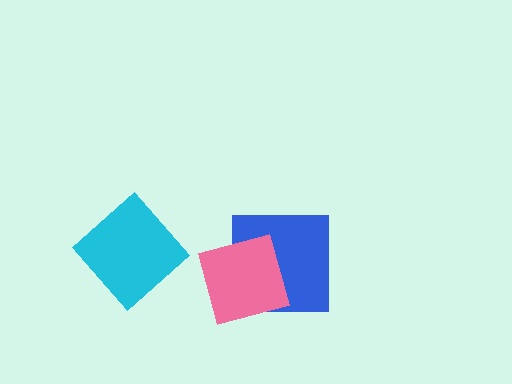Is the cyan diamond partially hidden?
No, no other shape covers it.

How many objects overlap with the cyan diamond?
0 objects overlap with the cyan diamond.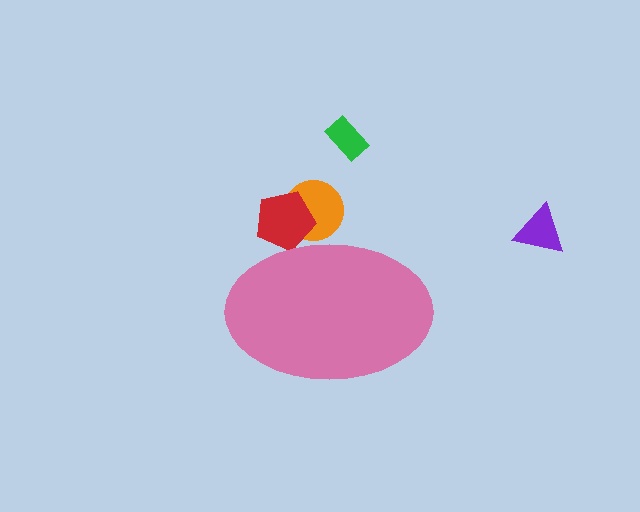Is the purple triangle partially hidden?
No, the purple triangle is fully visible.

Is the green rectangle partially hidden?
No, the green rectangle is fully visible.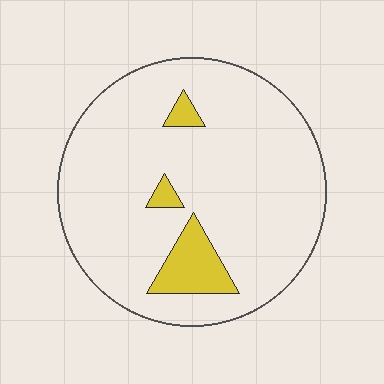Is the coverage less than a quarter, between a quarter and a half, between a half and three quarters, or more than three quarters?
Less than a quarter.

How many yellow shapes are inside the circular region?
3.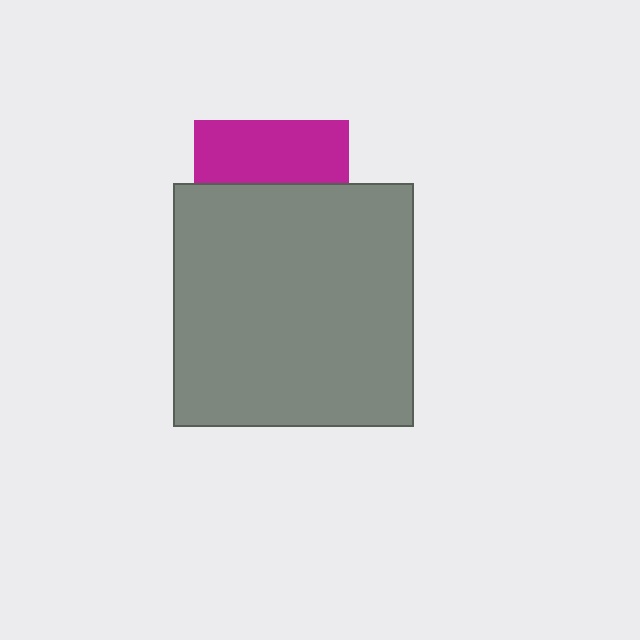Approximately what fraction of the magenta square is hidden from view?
Roughly 59% of the magenta square is hidden behind the gray rectangle.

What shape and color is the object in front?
The object in front is a gray rectangle.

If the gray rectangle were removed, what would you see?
You would see the complete magenta square.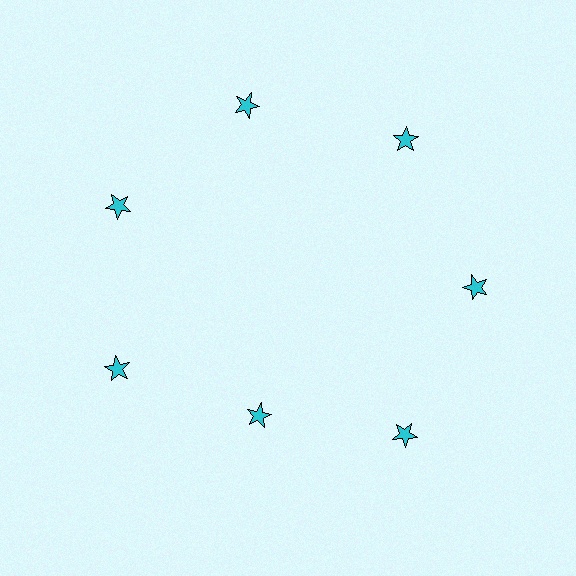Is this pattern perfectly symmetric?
No. The 7 cyan stars are arranged in a ring, but one element near the 6 o'clock position is pulled inward toward the center, breaking the 7-fold rotational symmetry.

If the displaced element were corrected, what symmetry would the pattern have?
It would have 7-fold rotational symmetry — the pattern would map onto itself every 51 degrees.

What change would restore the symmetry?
The symmetry would be restored by moving it outward, back onto the ring so that all 7 stars sit at equal angles and equal distance from the center.